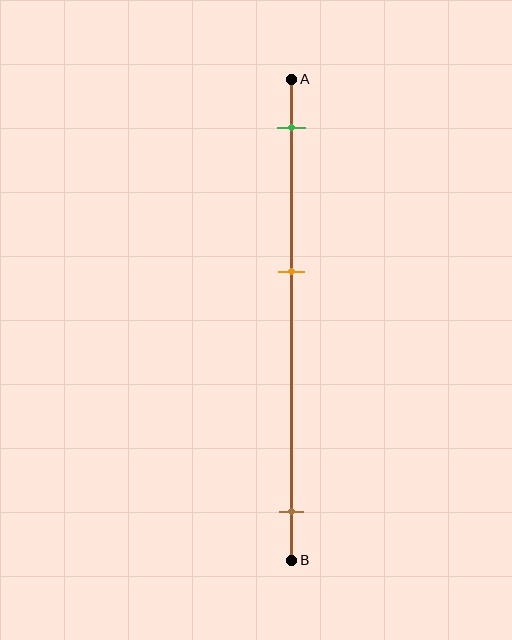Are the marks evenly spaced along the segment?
No, the marks are not evenly spaced.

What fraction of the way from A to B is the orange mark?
The orange mark is approximately 40% (0.4) of the way from A to B.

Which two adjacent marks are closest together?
The green and orange marks are the closest adjacent pair.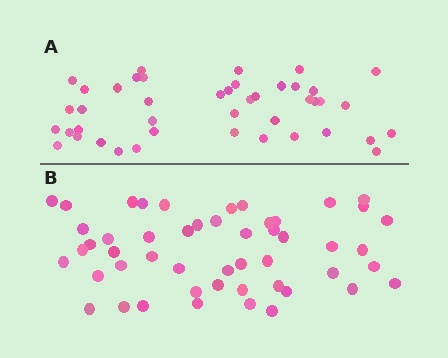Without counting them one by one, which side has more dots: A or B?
Region B (the bottom region) has more dots.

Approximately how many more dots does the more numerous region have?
Region B has roughly 8 or so more dots than region A.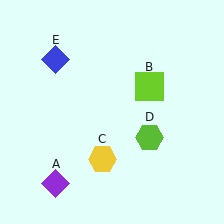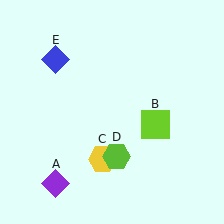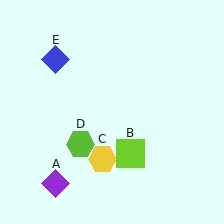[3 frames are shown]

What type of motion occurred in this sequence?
The lime square (object B), lime hexagon (object D) rotated clockwise around the center of the scene.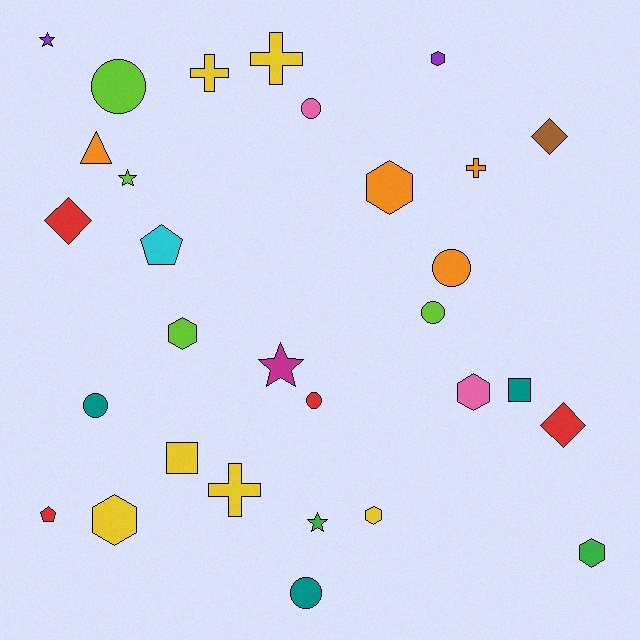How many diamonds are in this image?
There are 3 diamonds.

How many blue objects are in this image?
There are no blue objects.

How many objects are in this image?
There are 30 objects.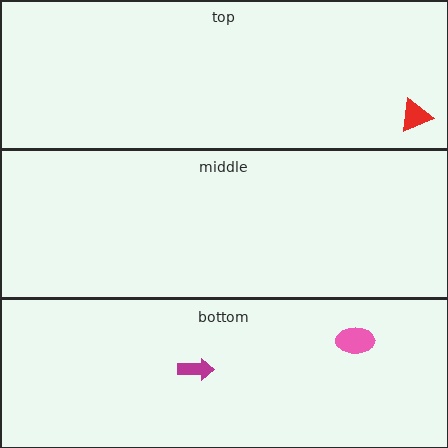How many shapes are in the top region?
1.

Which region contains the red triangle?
The top region.